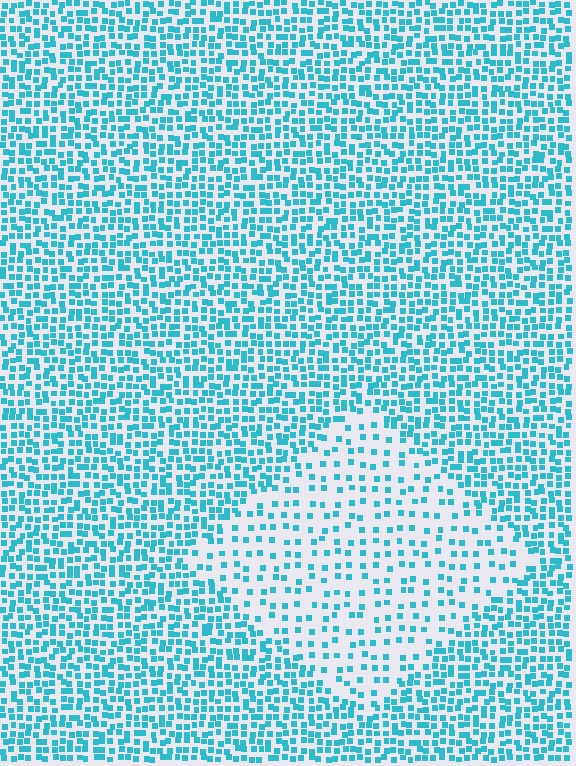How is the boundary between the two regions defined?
The boundary is defined by a change in element density (approximately 2.4x ratio). All elements are the same color, size, and shape.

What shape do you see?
I see a diamond.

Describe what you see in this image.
The image contains small cyan elements arranged at two different densities. A diamond-shaped region is visible where the elements are less densely packed than the surrounding area.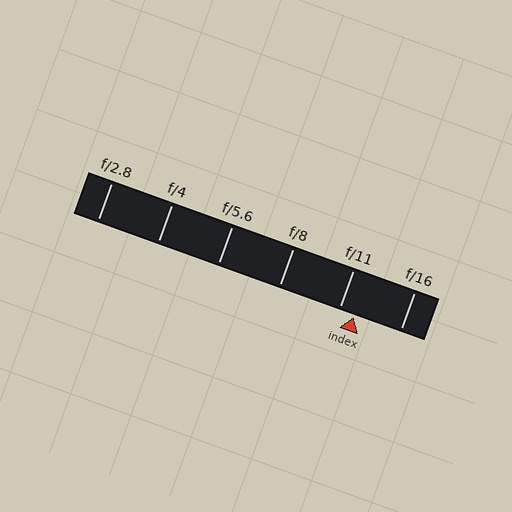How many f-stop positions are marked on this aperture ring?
There are 6 f-stop positions marked.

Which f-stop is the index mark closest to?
The index mark is closest to f/11.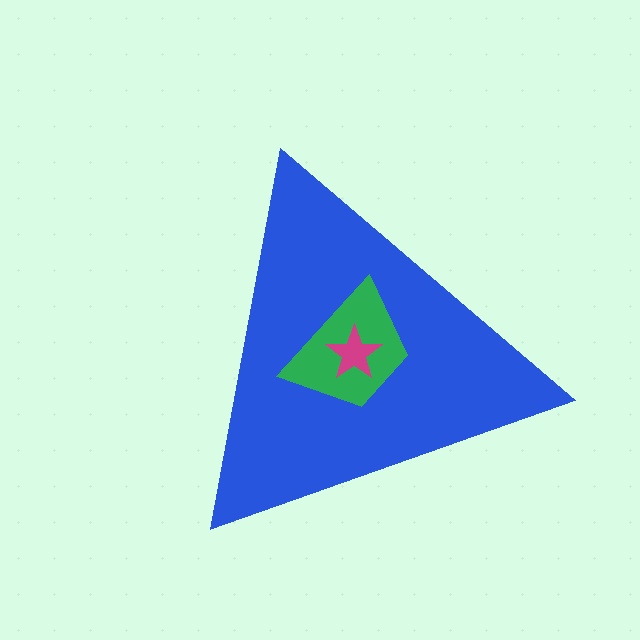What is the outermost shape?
The blue triangle.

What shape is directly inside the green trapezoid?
The magenta star.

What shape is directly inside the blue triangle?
The green trapezoid.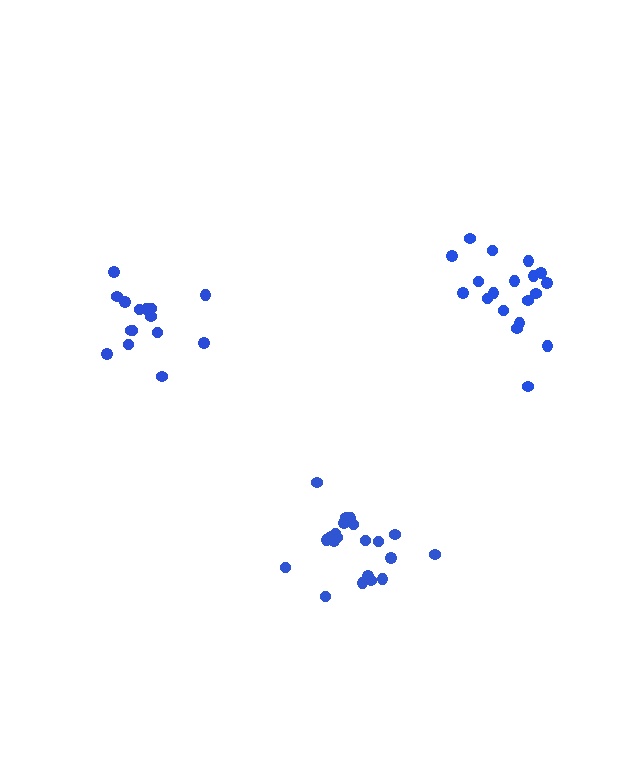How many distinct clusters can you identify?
There are 3 distinct clusters.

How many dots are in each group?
Group 1: 21 dots, Group 2: 19 dots, Group 3: 15 dots (55 total).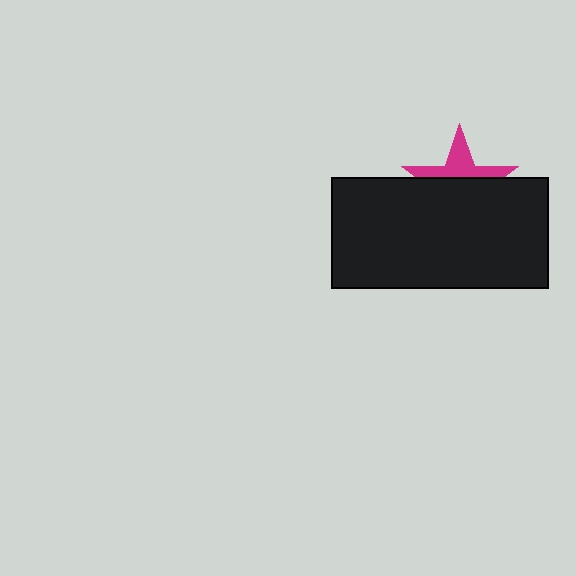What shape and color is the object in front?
The object in front is a black rectangle.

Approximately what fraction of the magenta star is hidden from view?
Roughly 59% of the magenta star is hidden behind the black rectangle.